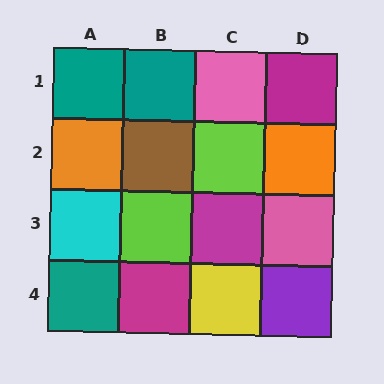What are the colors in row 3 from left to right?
Cyan, lime, magenta, pink.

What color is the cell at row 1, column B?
Teal.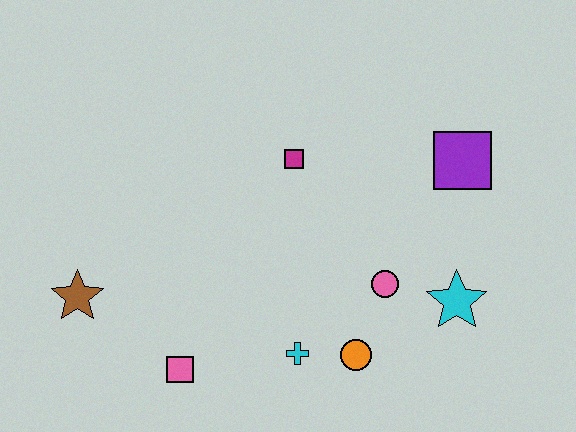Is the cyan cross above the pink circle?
No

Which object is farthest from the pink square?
The purple square is farthest from the pink square.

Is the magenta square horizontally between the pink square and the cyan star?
Yes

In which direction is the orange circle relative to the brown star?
The orange circle is to the right of the brown star.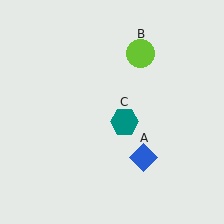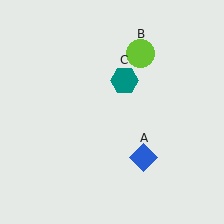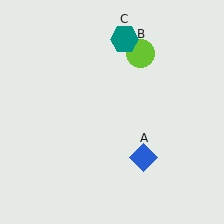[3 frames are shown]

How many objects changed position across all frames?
1 object changed position: teal hexagon (object C).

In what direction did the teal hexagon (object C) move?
The teal hexagon (object C) moved up.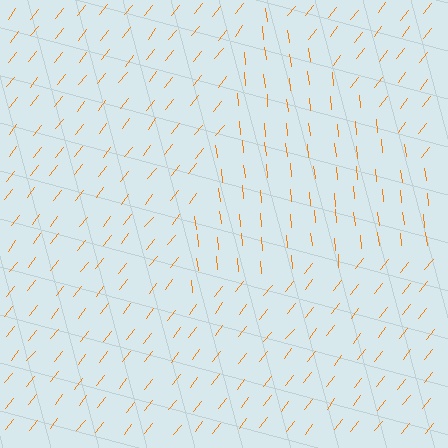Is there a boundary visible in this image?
Yes, there is a texture boundary formed by a change in line orientation.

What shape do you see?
I see a triangle.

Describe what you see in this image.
The image is filled with small orange line segments. A triangle region in the image has lines oriented differently from the surrounding lines, creating a visible texture boundary.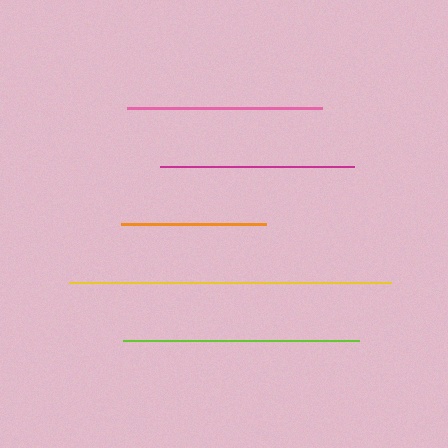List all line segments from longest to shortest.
From longest to shortest: yellow, lime, pink, magenta, orange.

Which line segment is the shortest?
The orange line is the shortest at approximately 145 pixels.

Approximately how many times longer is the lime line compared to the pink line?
The lime line is approximately 1.2 times the length of the pink line.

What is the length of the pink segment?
The pink segment is approximately 195 pixels long.